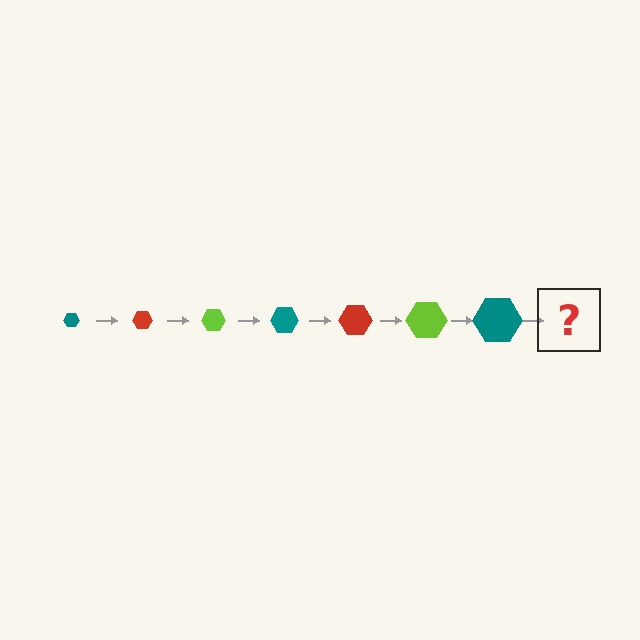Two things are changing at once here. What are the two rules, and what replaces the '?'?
The two rules are that the hexagon grows larger each step and the color cycles through teal, red, and lime. The '?' should be a red hexagon, larger than the previous one.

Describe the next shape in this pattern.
It should be a red hexagon, larger than the previous one.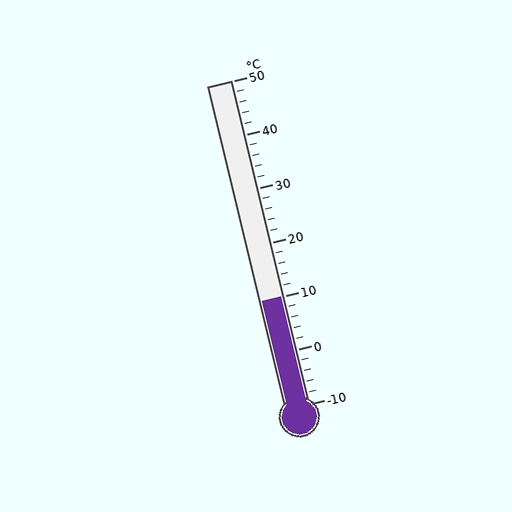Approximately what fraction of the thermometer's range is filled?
The thermometer is filled to approximately 35% of its range.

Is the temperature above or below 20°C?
The temperature is below 20°C.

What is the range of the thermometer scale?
The thermometer scale ranges from -10°C to 50°C.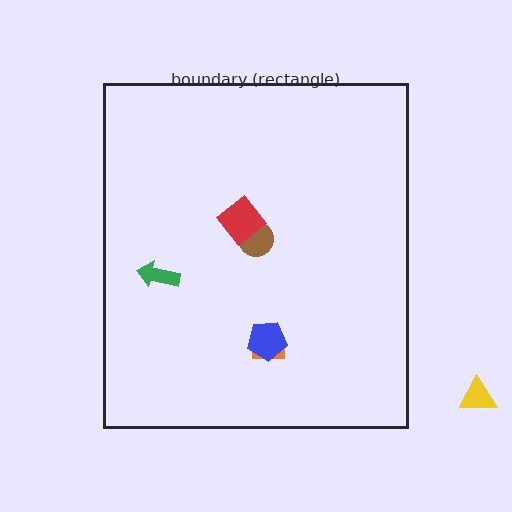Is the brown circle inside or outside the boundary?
Inside.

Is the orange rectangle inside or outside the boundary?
Inside.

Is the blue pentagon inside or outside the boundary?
Inside.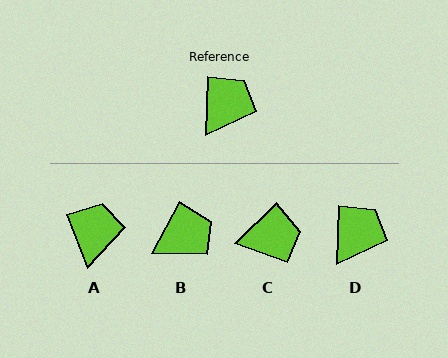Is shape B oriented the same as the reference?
No, it is off by about 26 degrees.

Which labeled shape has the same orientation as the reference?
D.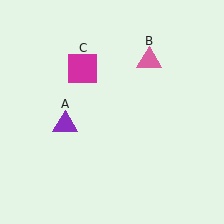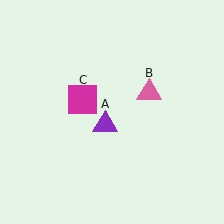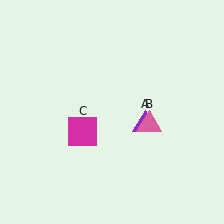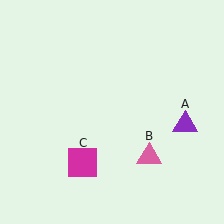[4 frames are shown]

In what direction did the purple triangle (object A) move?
The purple triangle (object A) moved right.